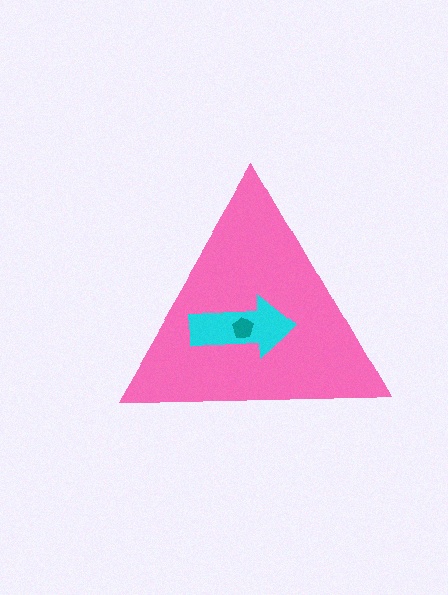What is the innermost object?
The teal pentagon.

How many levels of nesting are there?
3.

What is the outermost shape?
The pink triangle.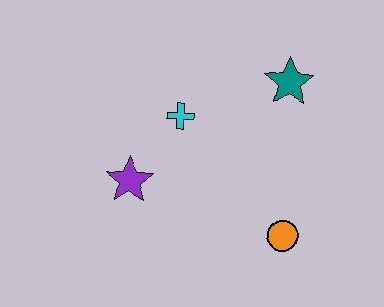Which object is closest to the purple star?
The cyan cross is closest to the purple star.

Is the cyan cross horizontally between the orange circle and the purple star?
Yes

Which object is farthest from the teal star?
The purple star is farthest from the teal star.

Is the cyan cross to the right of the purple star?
Yes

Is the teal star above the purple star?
Yes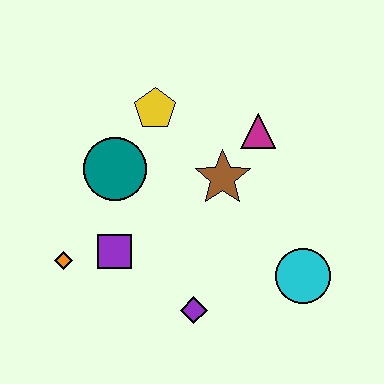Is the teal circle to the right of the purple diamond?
No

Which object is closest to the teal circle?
The yellow pentagon is closest to the teal circle.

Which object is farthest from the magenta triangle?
The orange diamond is farthest from the magenta triangle.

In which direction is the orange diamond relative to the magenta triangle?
The orange diamond is to the left of the magenta triangle.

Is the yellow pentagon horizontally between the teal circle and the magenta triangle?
Yes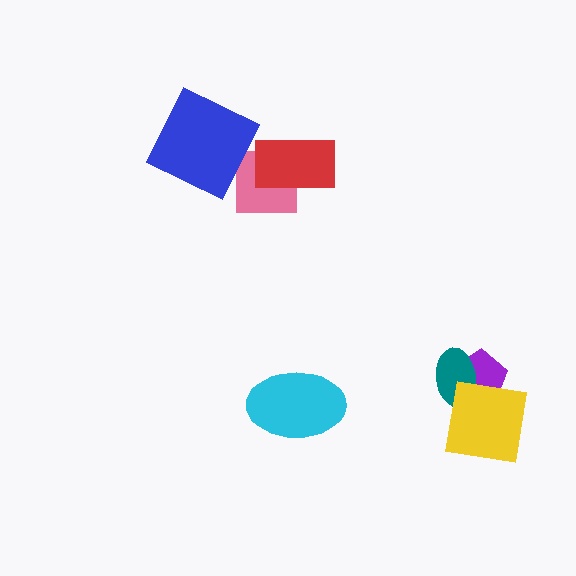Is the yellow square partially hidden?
No, no other shape covers it.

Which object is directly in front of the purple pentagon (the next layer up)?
The teal ellipse is directly in front of the purple pentagon.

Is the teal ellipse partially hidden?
Yes, it is partially covered by another shape.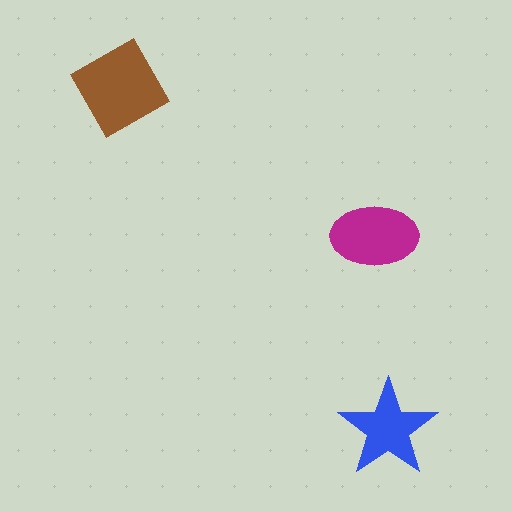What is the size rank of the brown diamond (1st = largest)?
1st.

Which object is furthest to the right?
The blue star is rightmost.